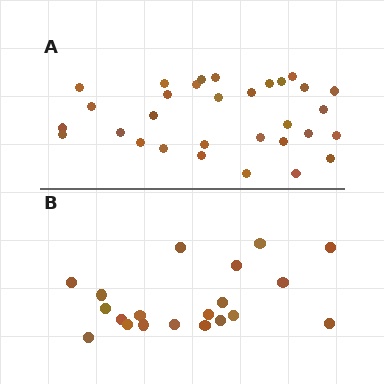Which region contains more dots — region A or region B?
Region A (the top region) has more dots.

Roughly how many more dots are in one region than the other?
Region A has roughly 12 or so more dots than region B.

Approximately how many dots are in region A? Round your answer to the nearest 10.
About 30 dots. (The exact count is 31, which rounds to 30.)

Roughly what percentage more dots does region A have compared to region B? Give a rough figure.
About 55% more.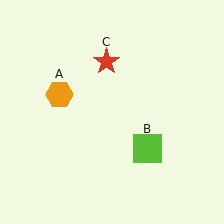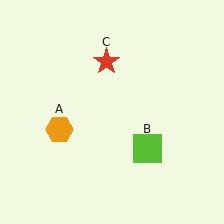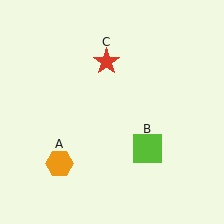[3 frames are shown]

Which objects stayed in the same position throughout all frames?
Lime square (object B) and red star (object C) remained stationary.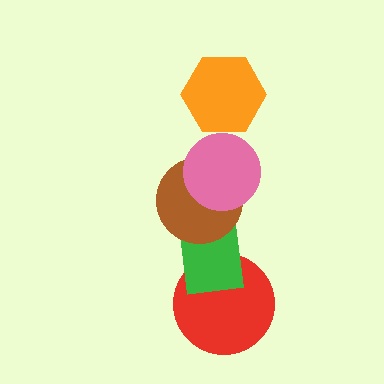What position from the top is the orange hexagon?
The orange hexagon is 1st from the top.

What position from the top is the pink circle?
The pink circle is 2nd from the top.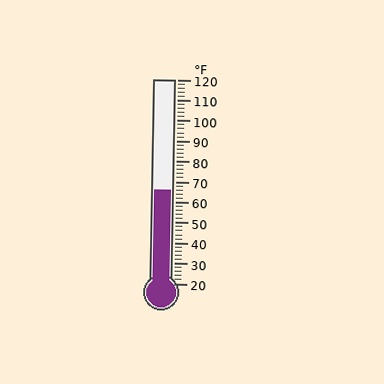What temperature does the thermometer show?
The thermometer shows approximately 66°F.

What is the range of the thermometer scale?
The thermometer scale ranges from 20°F to 120°F.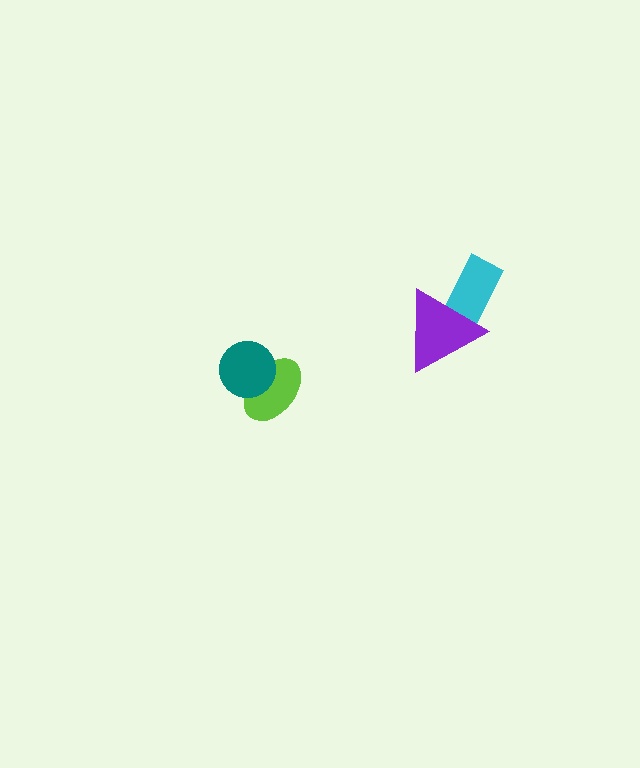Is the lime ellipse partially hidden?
Yes, it is partially covered by another shape.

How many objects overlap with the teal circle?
1 object overlaps with the teal circle.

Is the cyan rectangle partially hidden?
Yes, it is partially covered by another shape.